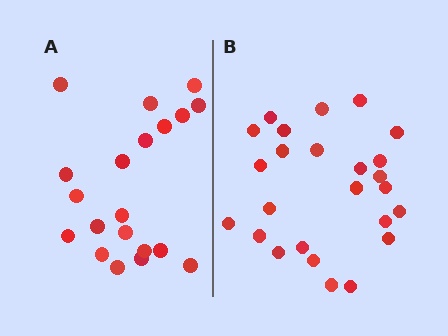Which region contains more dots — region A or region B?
Region B (the right region) has more dots.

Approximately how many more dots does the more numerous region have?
Region B has about 5 more dots than region A.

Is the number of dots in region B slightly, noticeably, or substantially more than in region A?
Region B has noticeably more, but not dramatically so. The ratio is roughly 1.2 to 1.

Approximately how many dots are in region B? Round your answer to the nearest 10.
About 20 dots. (The exact count is 25, which rounds to 20.)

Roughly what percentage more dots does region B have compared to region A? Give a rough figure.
About 25% more.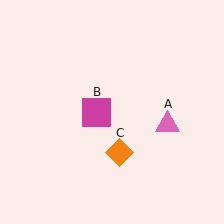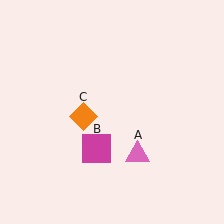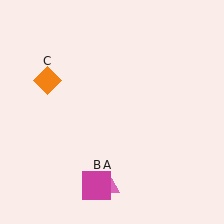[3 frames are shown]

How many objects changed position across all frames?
3 objects changed position: pink triangle (object A), magenta square (object B), orange diamond (object C).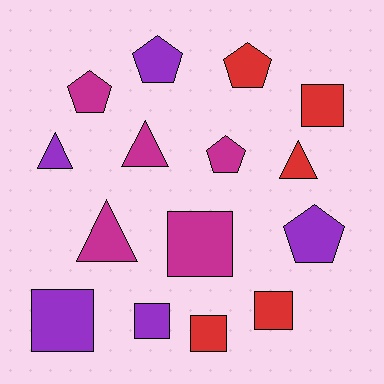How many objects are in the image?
There are 15 objects.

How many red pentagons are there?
There is 1 red pentagon.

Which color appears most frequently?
Purple, with 5 objects.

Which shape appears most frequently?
Square, with 6 objects.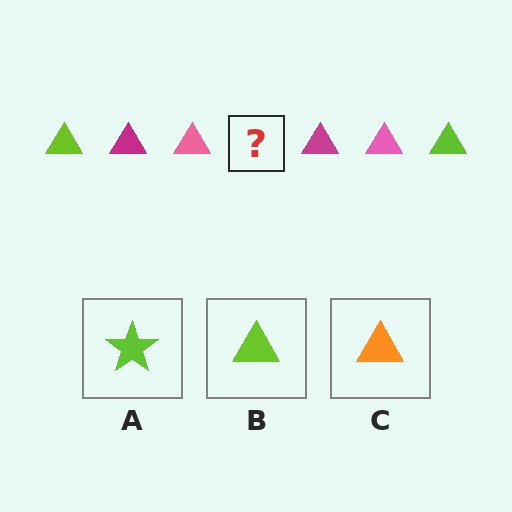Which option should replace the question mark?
Option B.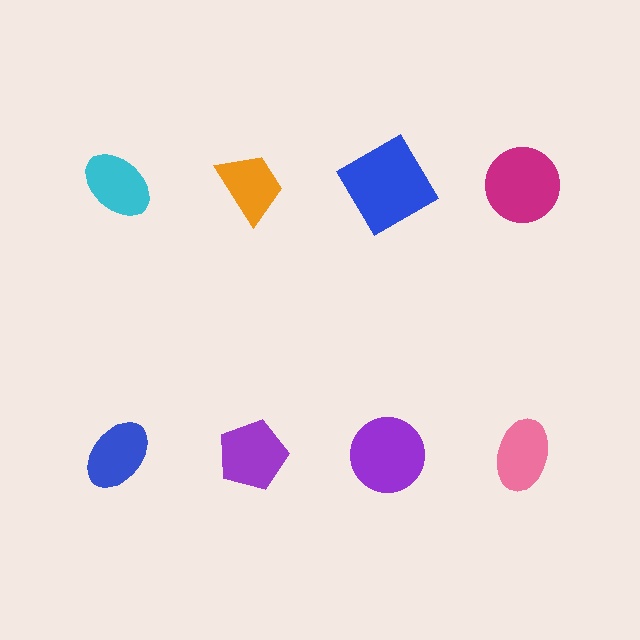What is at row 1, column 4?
A magenta circle.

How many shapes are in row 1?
4 shapes.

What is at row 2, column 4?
A pink ellipse.